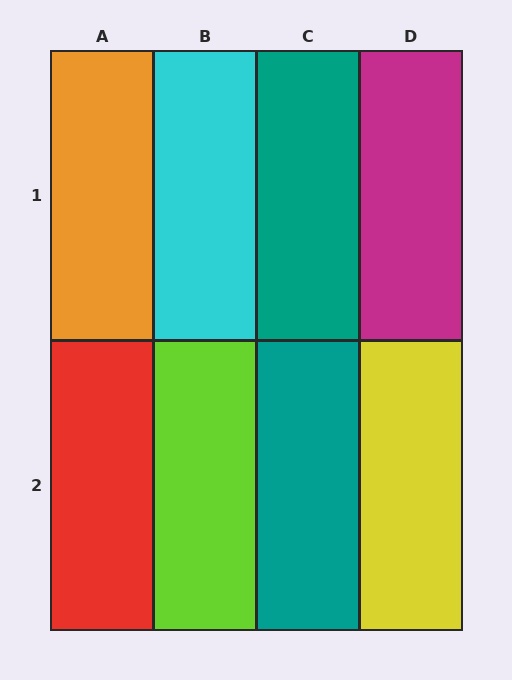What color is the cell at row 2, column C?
Teal.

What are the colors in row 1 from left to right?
Orange, cyan, teal, magenta.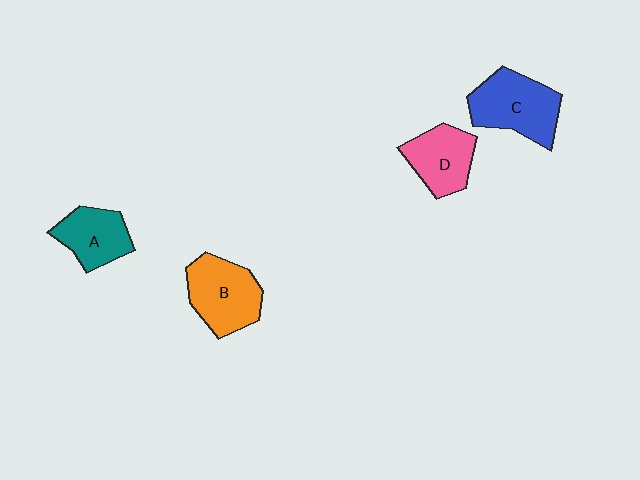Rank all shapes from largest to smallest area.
From largest to smallest: C (blue), B (orange), D (pink), A (teal).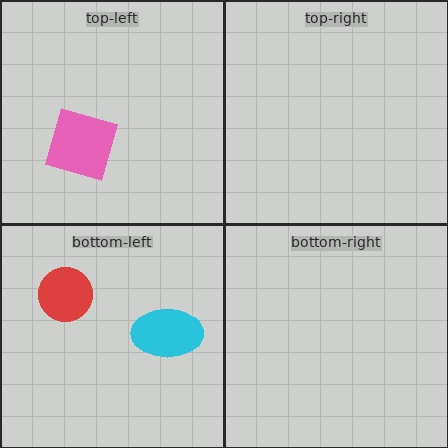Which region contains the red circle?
The bottom-left region.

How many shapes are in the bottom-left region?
2.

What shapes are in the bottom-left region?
The cyan ellipse, the red circle.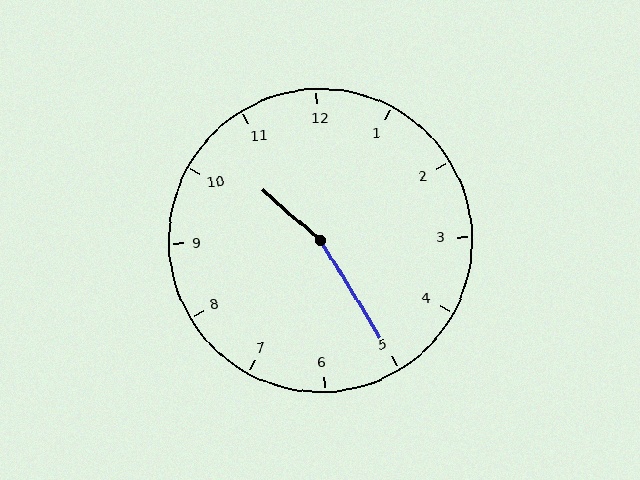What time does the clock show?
10:25.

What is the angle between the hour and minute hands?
Approximately 162 degrees.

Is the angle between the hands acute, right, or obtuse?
It is obtuse.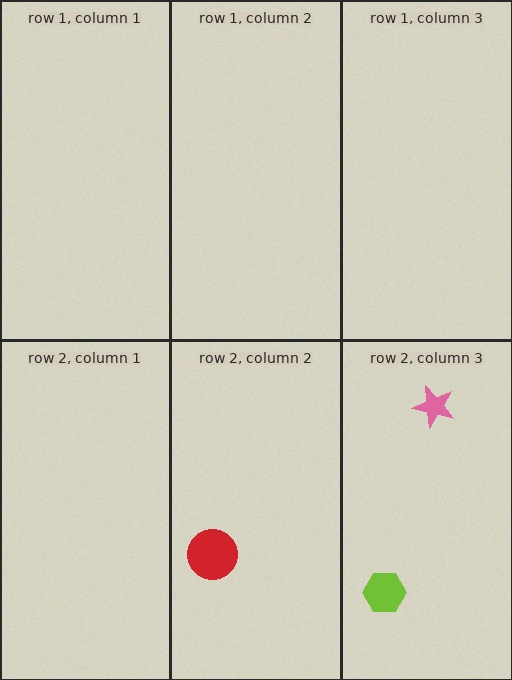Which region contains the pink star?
The row 2, column 3 region.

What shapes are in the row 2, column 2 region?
The red circle.